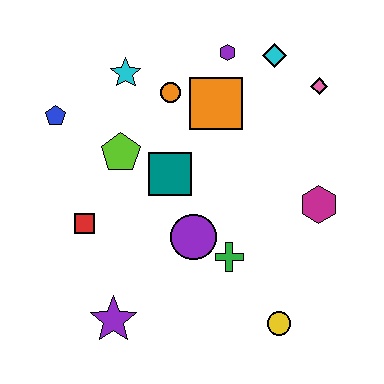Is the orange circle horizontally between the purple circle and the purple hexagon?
No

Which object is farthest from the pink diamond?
The purple star is farthest from the pink diamond.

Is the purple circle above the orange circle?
No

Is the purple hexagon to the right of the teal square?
Yes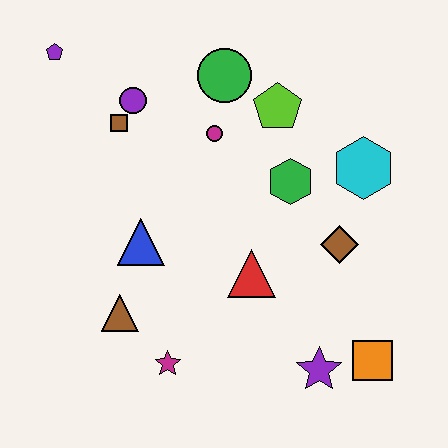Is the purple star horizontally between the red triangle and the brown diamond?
Yes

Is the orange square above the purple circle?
No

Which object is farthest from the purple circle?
The orange square is farthest from the purple circle.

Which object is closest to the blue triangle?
The brown triangle is closest to the blue triangle.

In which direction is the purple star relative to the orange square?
The purple star is to the left of the orange square.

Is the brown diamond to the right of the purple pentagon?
Yes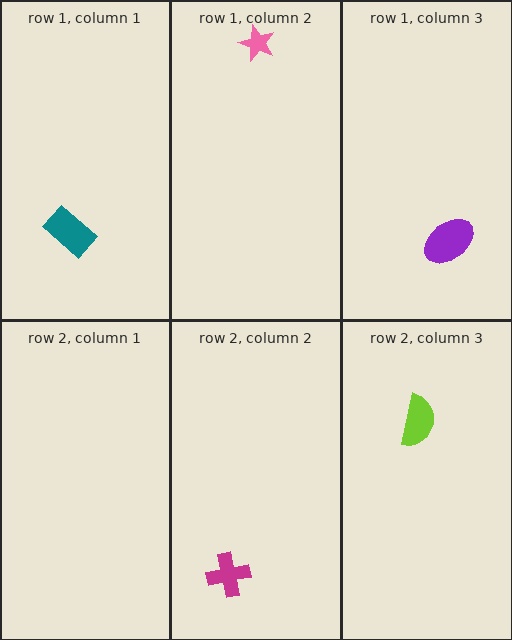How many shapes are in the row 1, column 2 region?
1.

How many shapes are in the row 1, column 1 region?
1.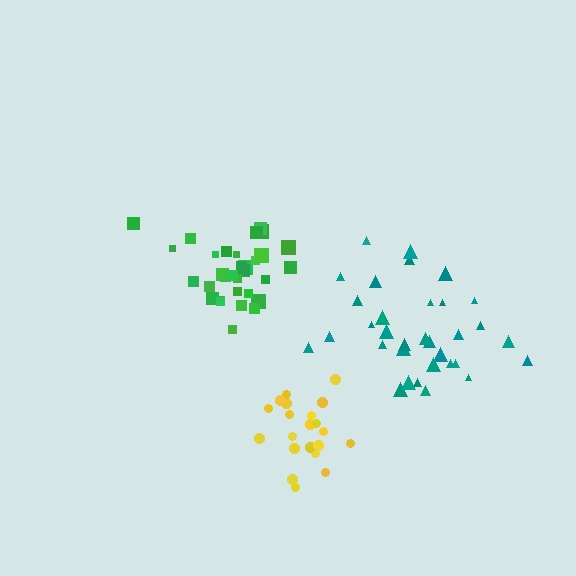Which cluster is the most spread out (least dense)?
Teal.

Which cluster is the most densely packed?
Green.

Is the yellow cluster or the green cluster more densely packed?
Green.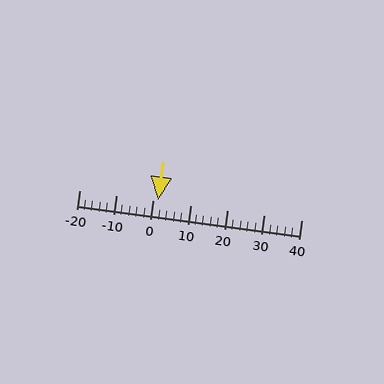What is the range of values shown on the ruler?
The ruler shows values from -20 to 40.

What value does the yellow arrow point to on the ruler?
The yellow arrow points to approximately 1.